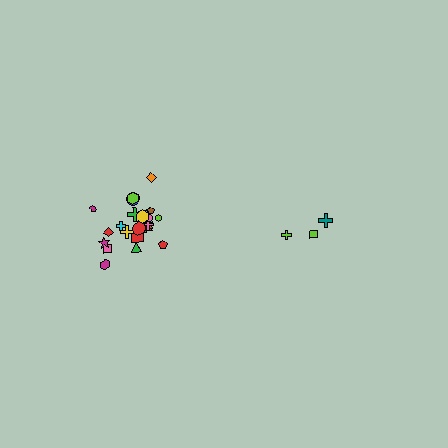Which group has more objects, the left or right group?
The left group.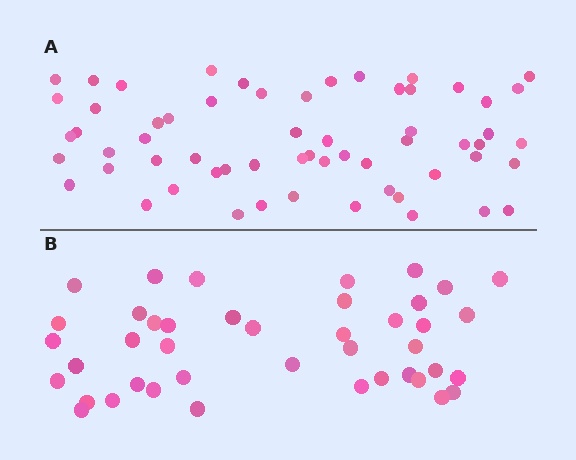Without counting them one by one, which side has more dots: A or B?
Region A (the top region) has more dots.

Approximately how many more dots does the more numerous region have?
Region A has approximately 20 more dots than region B.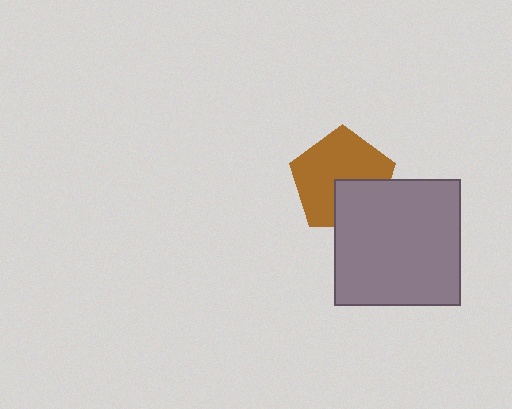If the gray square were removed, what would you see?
You would see the complete brown pentagon.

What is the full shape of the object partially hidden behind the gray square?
The partially hidden object is a brown pentagon.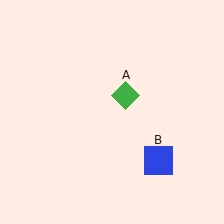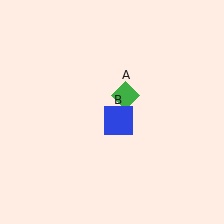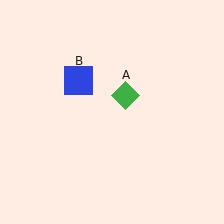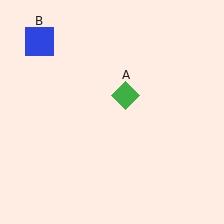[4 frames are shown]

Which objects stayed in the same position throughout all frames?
Green diamond (object A) remained stationary.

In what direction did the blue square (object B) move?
The blue square (object B) moved up and to the left.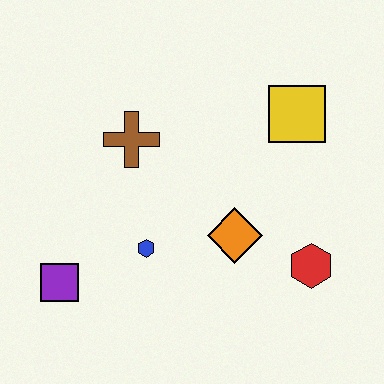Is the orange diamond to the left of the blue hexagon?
No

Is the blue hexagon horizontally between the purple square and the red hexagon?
Yes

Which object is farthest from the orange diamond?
The purple square is farthest from the orange diamond.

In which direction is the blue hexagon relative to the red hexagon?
The blue hexagon is to the left of the red hexagon.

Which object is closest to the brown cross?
The blue hexagon is closest to the brown cross.